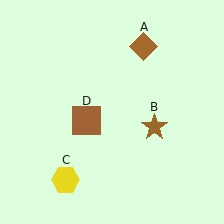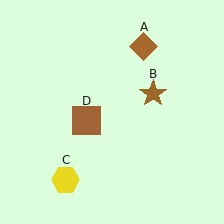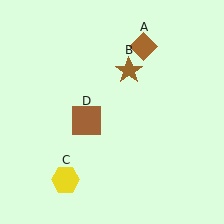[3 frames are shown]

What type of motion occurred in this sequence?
The brown star (object B) rotated counterclockwise around the center of the scene.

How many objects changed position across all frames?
1 object changed position: brown star (object B).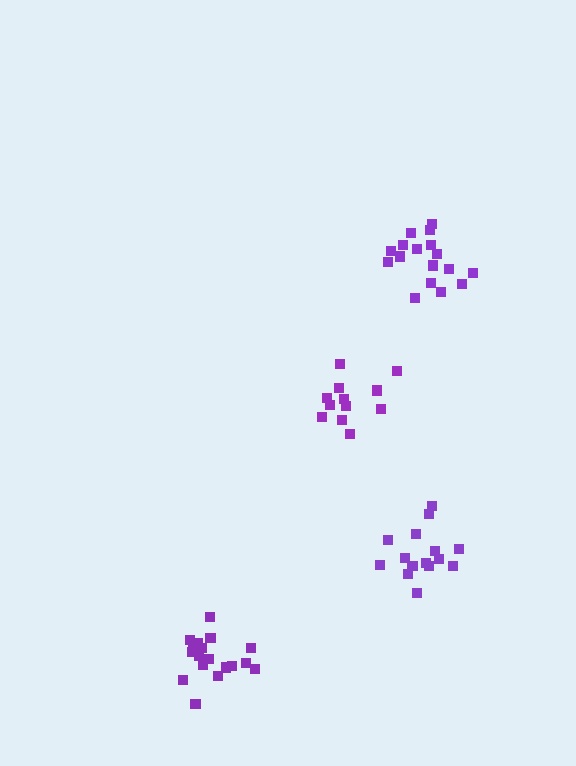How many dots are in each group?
Group 1: 15 dots, Group 2: 18 dots, Group 3: 17 dots, Group 4: 12 dots (62 total).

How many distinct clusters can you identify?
There are 4 distinct clusters.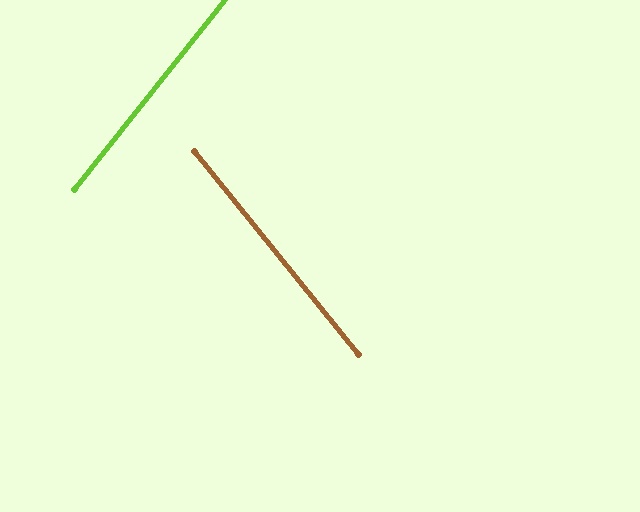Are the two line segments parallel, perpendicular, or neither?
Neither parallel nor perpendicular — they differ by about 77°.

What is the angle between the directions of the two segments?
Approximately 77 degrees.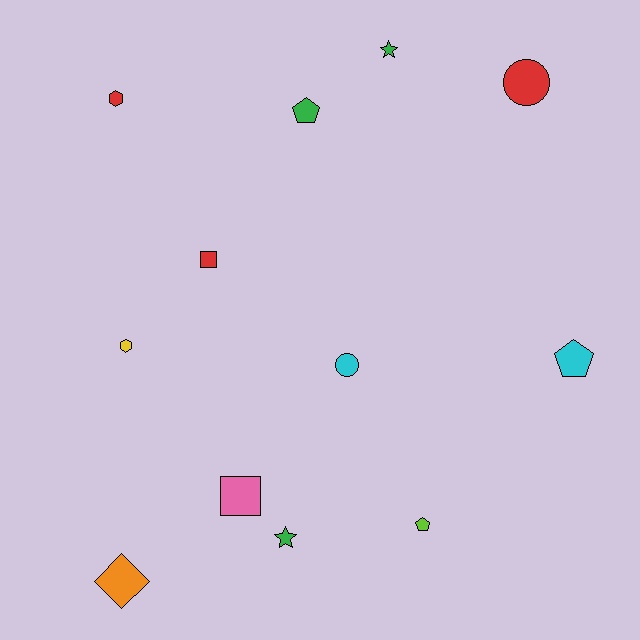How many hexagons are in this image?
There are 2 hexagons.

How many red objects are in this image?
There are 3 red objects.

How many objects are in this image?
There are 12 objects.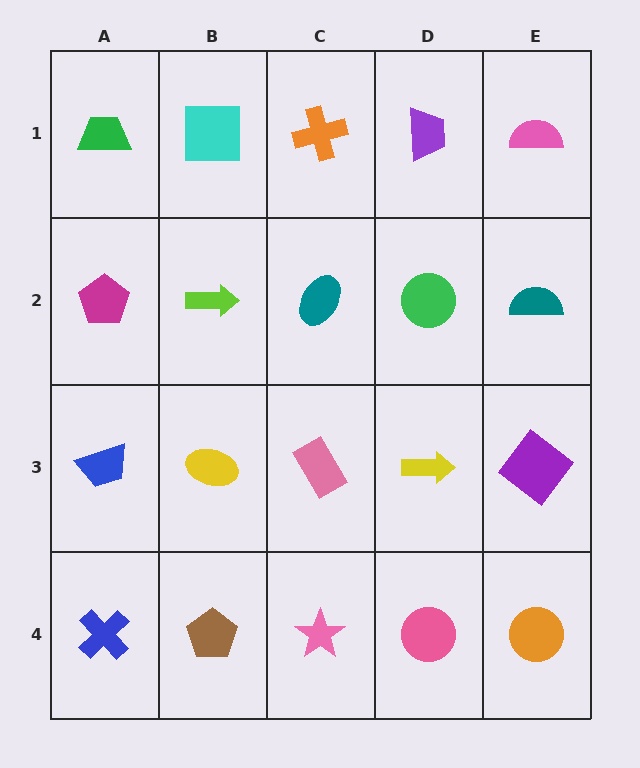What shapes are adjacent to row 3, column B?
A lime arrow (row 2, column B), a brown pentagon (row 4, column B), a blue trapezoid (row 3, column A), a pink rectangle (row 3, column C).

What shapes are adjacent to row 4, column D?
A yellow arrow (row 3, column D), a pink star (row 4, column C), an orange circle (row 4, column E).